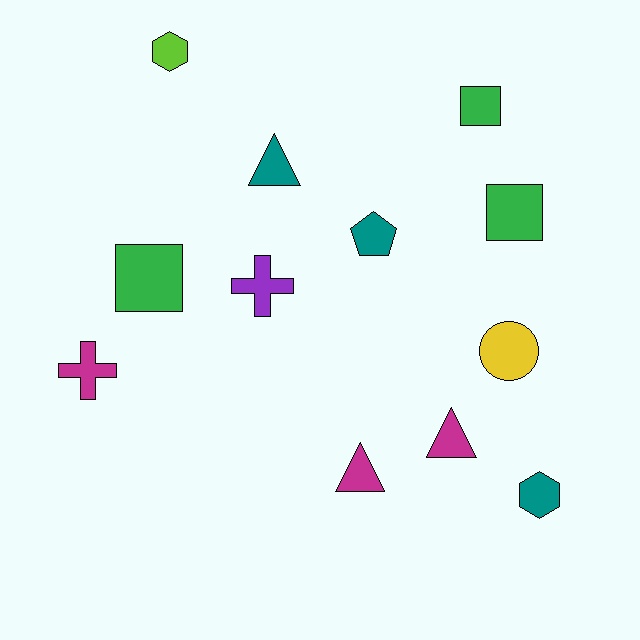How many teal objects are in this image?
There are 3 teal objects.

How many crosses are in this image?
There are 2 crosses.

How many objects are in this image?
There are 12 objects.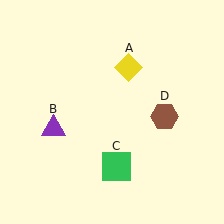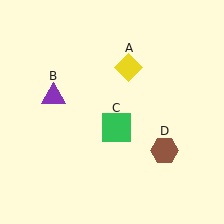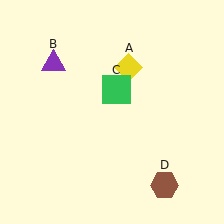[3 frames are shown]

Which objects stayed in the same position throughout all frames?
Yellow diamond (object A) remained stationary.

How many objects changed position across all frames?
3 objects changed position: purple triangle (object B), green square (object C), brown hexagon (object D).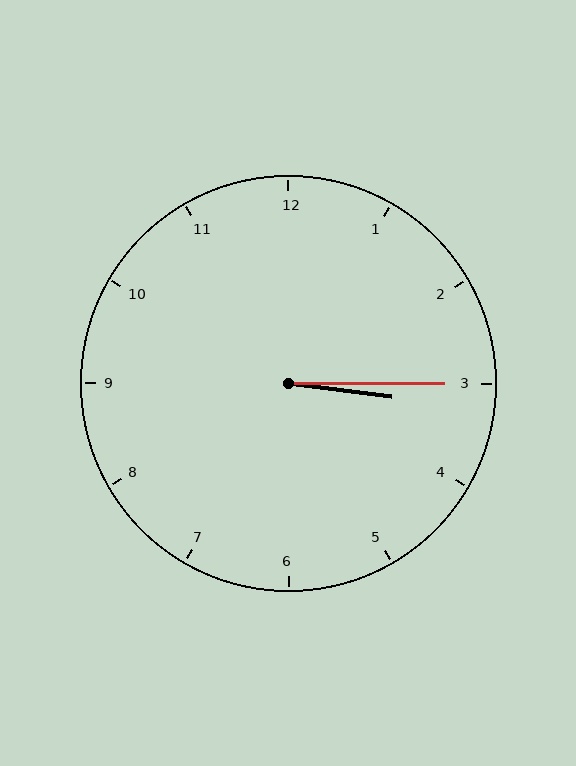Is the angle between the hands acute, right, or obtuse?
It is acute.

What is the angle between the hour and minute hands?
Approximately 8 degrees.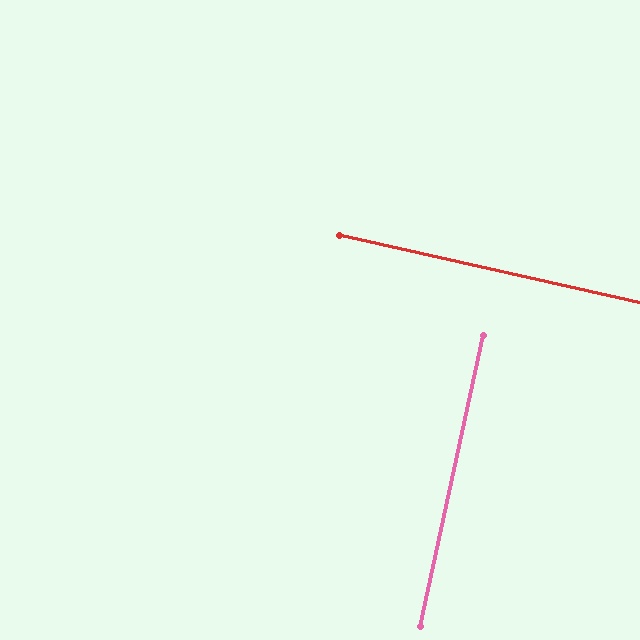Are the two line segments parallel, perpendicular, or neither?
Perpendicular — they meet at approximately 90°.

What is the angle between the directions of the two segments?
Approximately 90 degrees.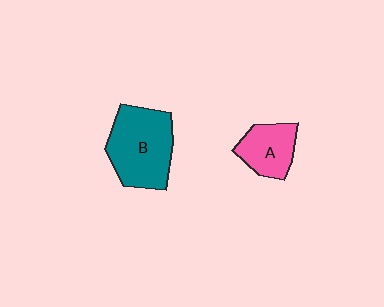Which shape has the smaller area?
Shape A (pink).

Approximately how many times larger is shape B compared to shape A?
Approximately 1.7 times.